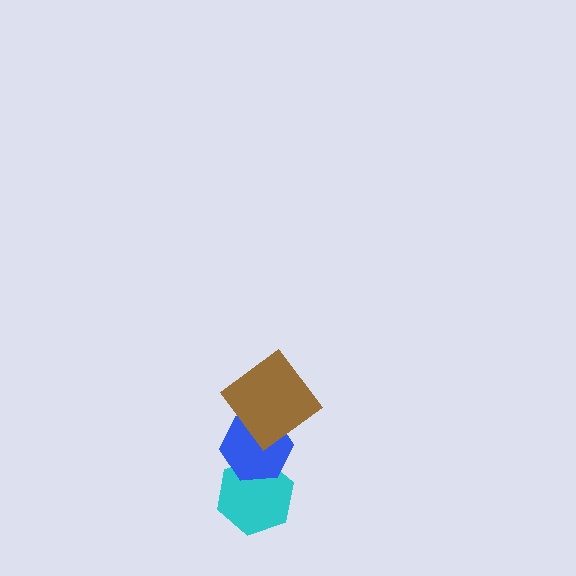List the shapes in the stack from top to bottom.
From top to bottom: the brown diamond, the blue hexagon, the cyan hexagon.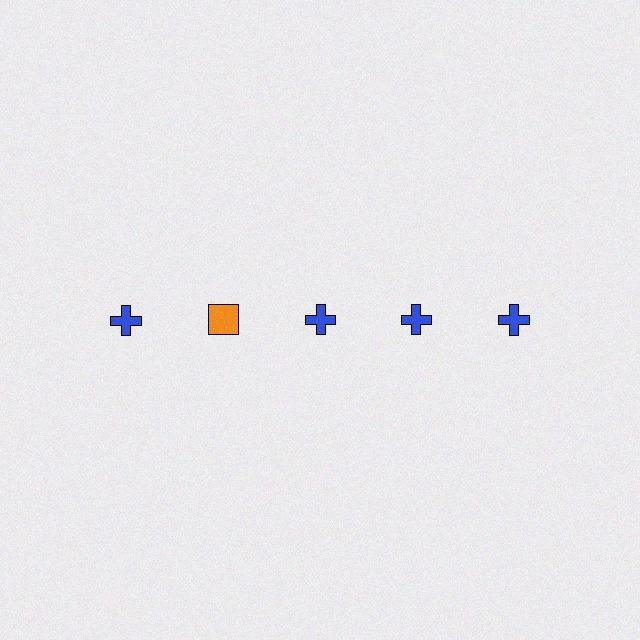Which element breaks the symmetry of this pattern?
The orange square in the top row, second from left column breaks the symmetry. All other shapes are blue crosses.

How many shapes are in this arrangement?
There are 5 shapes arranged in a grid pattern.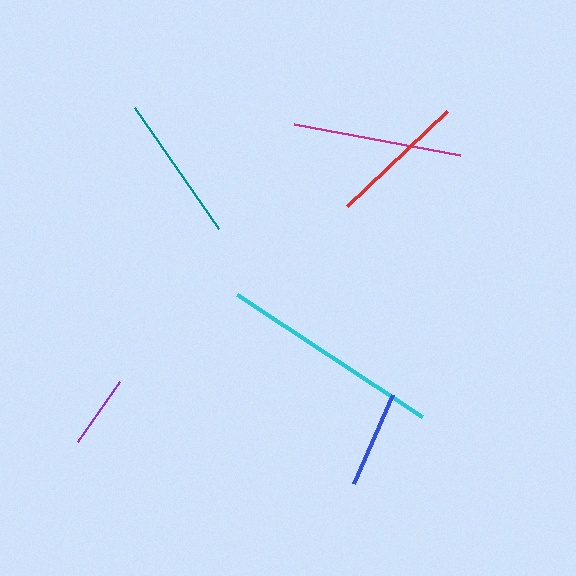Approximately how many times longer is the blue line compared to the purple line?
The blue line is approximately 1.3 times the length of the purple line.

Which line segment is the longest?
The cyan line is the longest at approximately 221 pixels.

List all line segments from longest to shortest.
From longest to shortest: cyan, magenta, teal, red, blue, purple.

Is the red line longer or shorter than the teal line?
The teal line is longer than the red line.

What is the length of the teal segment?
The teal segment is approximately 148 pixels long.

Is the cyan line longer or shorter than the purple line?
The cyan line is longer than the purple line.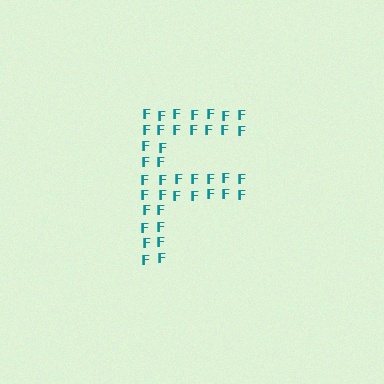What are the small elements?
The small elements are letter F's.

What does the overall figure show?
The overall figure shows the letter F.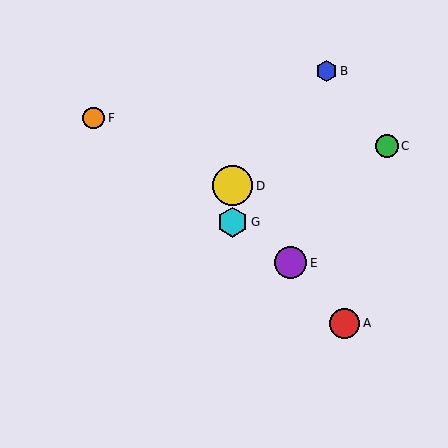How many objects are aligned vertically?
2 objects (D, G) are aligned vertically.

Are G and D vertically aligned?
Yes, both are at x≈233.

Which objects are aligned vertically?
Objects D, G are aligned vertically.